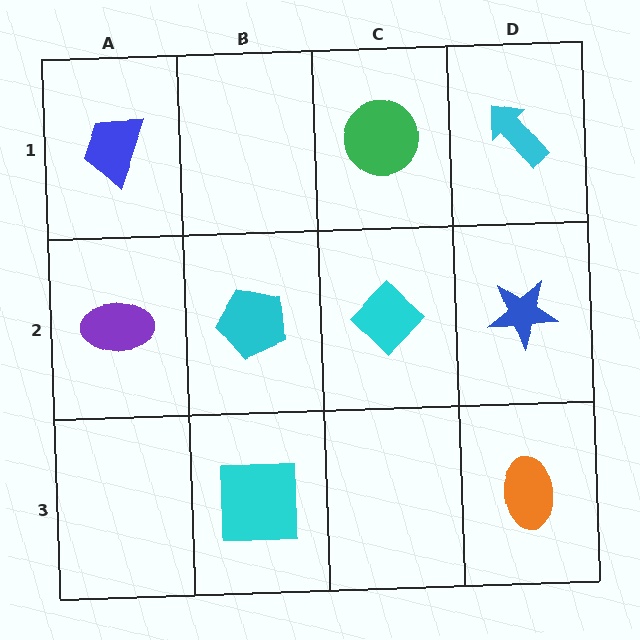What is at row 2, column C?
A cyan diamond.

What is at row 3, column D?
An orange ellipse.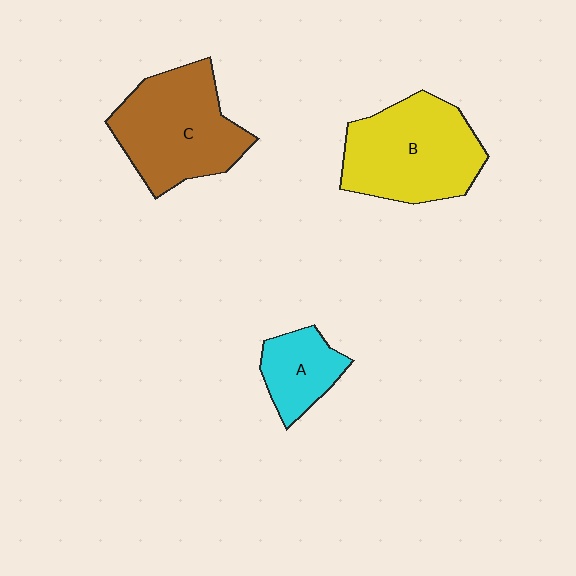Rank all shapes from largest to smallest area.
From largest to smallest: B (yellow), C (brown), A (cyan).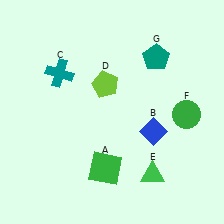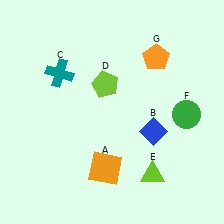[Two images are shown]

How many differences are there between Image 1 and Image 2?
There are 3 differences between the two images.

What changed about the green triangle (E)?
In Image 1, E is green. In Image 2, it changed to lime.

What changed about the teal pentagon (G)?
In Image 1, G is teal. In Image 2, it changed to orange.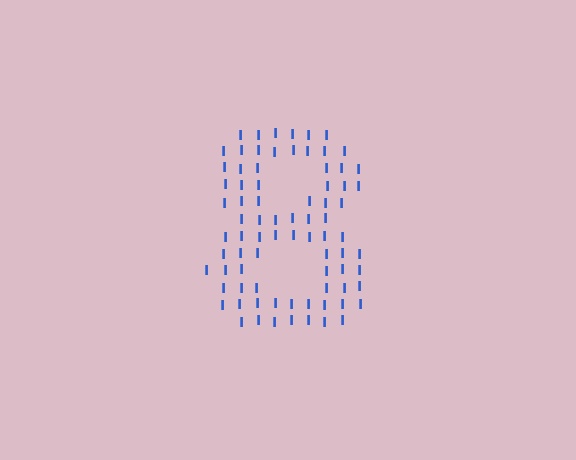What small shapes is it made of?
It is made of small letter I's.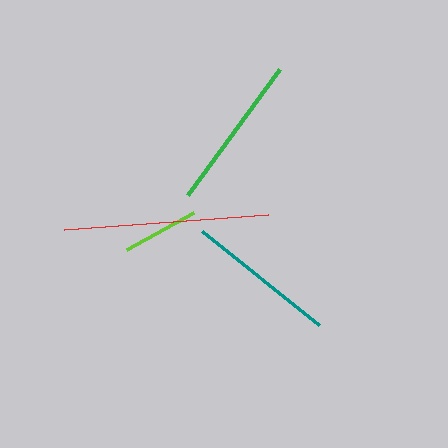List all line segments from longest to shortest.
From longest to shortest: red, green, teal, lime.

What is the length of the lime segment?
The lime segment is approximately 76 pixels long.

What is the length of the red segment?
The red segment is approximately 204 pixels long.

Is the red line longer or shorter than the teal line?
The red line is longer than the teal line.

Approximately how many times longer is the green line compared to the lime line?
The green line is approximately 2.0 times the length of the lime line.